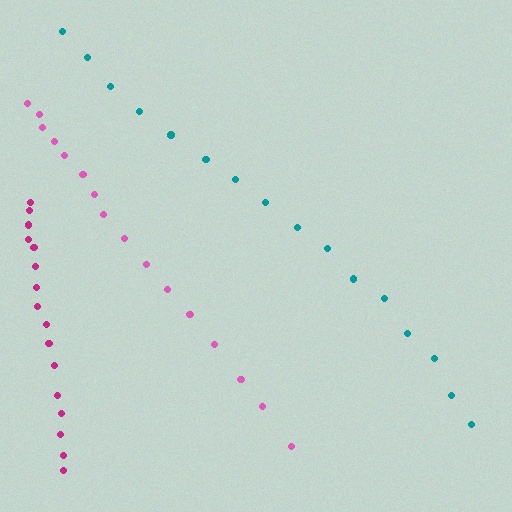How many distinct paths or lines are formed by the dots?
There are 3 distinct paths.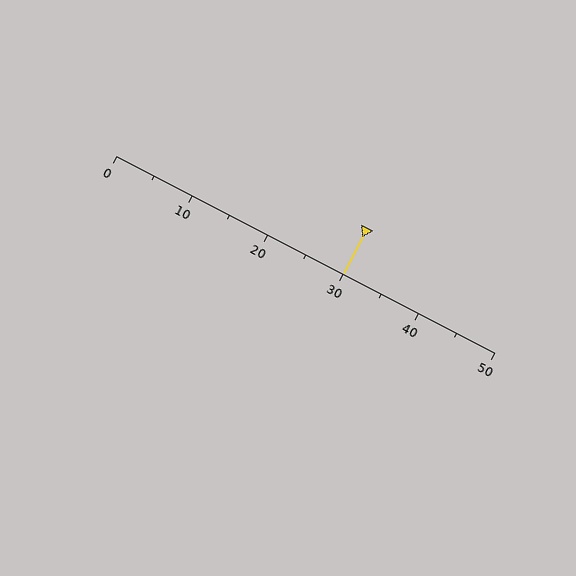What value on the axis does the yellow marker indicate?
The marker indicates approximately 30.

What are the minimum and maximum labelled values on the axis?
The axis runs from 0 to 50.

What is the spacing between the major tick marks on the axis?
The major ticks are spaced 10 apart.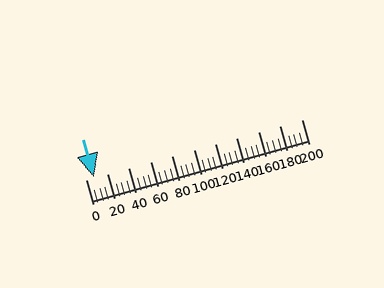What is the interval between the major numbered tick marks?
The major tick marks are spaced 20 units apart.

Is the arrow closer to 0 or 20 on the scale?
The arrow is closer to 0.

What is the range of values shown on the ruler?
The ruler shows values from 0 to 200.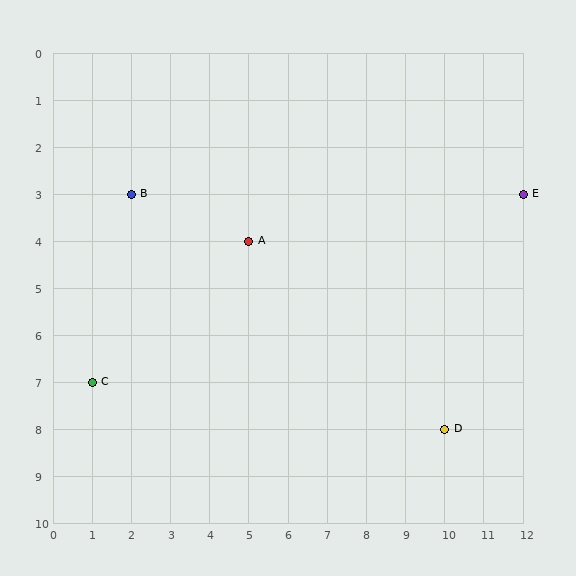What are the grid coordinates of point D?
Point D is at grid coordinates (10, 8).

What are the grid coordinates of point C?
Point C is at grid coordinates (1, 7).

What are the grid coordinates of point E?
Point E is at grid coordinates (12, 3).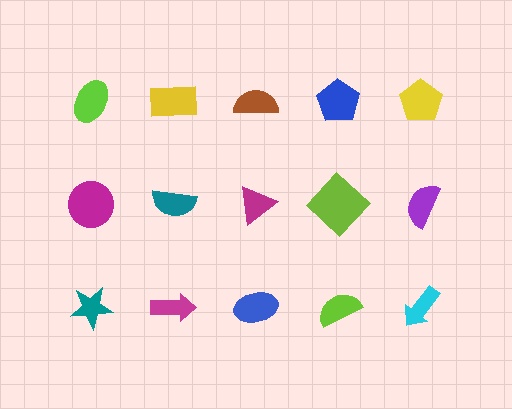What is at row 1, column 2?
A yellow rectangle.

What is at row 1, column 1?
A lime ellipse.